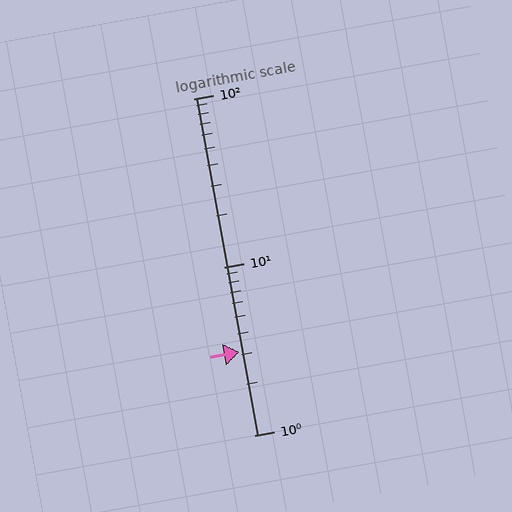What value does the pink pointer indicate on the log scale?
The pointer indicates approximately 3.1.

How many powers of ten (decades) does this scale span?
The scale spans 2 decades, from 1 to 100.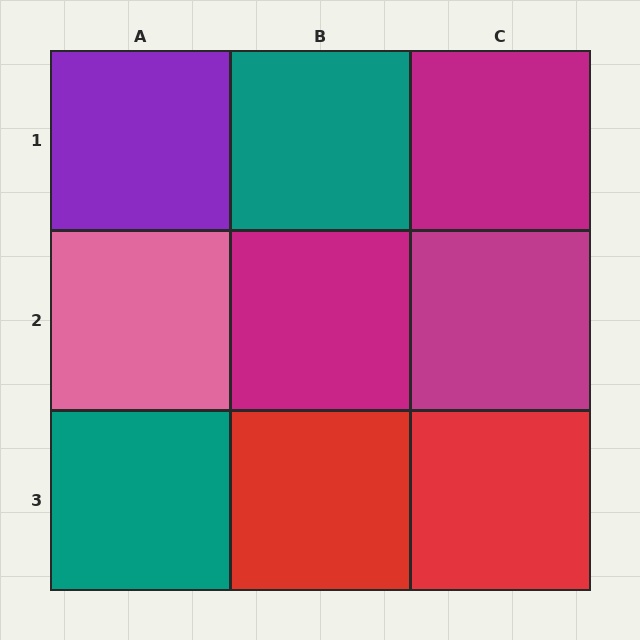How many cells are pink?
1 cell is pink.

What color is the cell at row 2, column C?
Magenta.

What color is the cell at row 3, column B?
Red.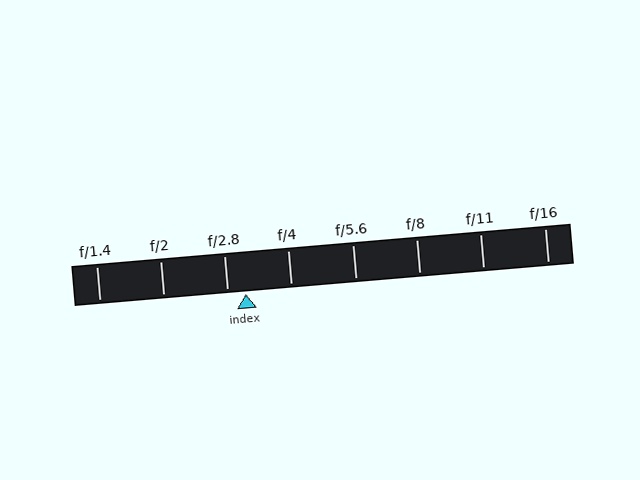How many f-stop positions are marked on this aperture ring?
There are 8 f-stop positions marked.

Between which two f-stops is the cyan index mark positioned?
The index mark is between f/2.8 and f/4.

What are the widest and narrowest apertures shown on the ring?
The widest aperture shown is f/1.4 and the narrowest is f/16.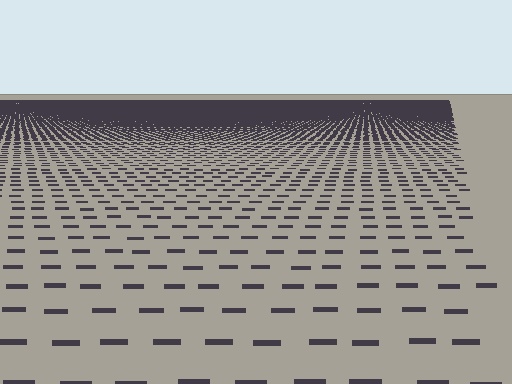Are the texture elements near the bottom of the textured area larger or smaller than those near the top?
Larger. Near the bottom, elements are closer to the viewer and appear at a bigger on-screen size.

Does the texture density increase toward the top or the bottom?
Density increases toward the top.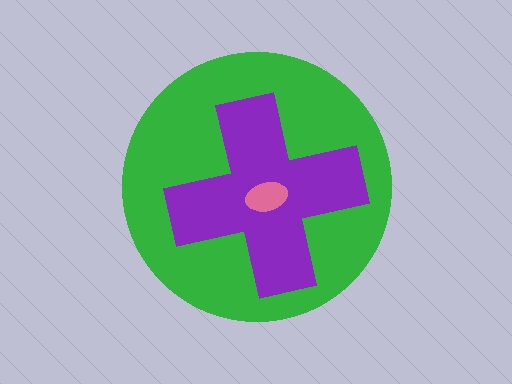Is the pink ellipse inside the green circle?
Yes.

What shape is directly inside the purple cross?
The pink ellipse.